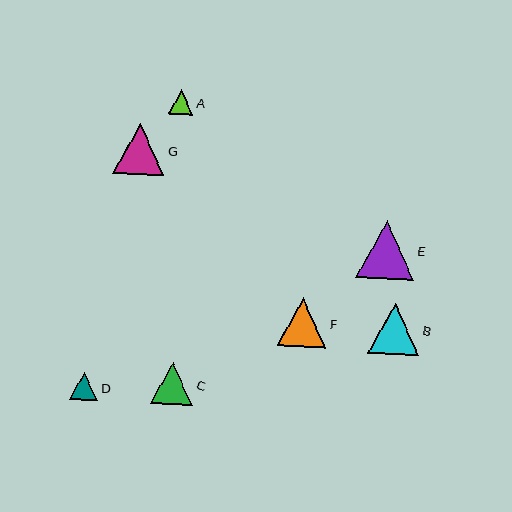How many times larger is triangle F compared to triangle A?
Triangle F is approximately 2.0 times the size of triangle A.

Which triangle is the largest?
Triangle E is the largest with a size of approximately 58 pixels.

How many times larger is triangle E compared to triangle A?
Triangle E is approximately 2.4 times the size of triangle A.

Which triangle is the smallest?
Triangle A is the smallest with a size of approximately 25 pixels.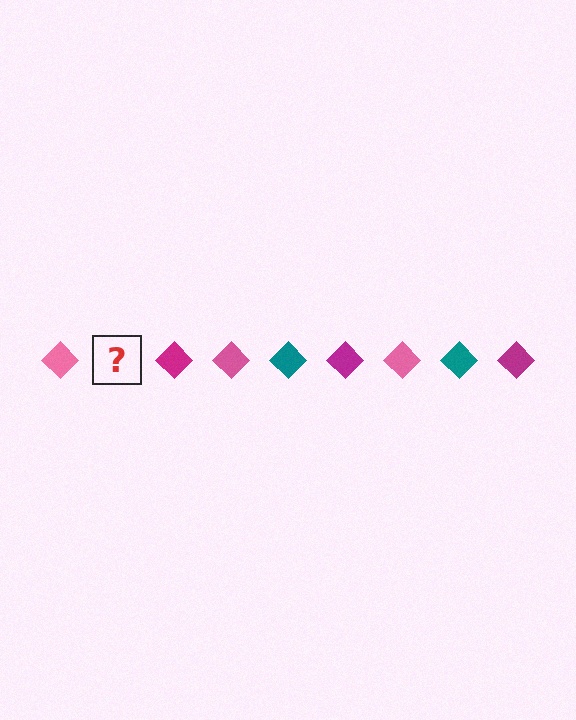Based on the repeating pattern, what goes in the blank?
The blank should be a teal diamond.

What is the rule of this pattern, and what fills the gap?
The rule is that the pattern cycles through pink, teal, magenta diamonds. The gap should be filled with a teal diamond.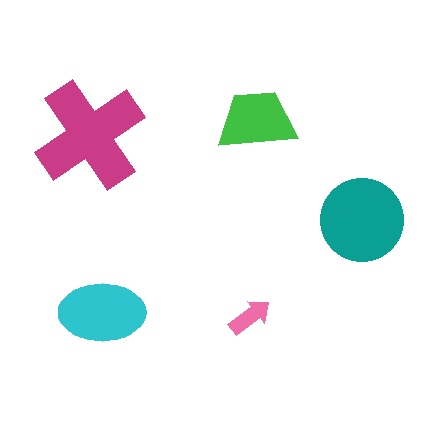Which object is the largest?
The magenta cross.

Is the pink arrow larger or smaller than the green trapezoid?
Smaller.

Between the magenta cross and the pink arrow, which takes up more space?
The magenta cross.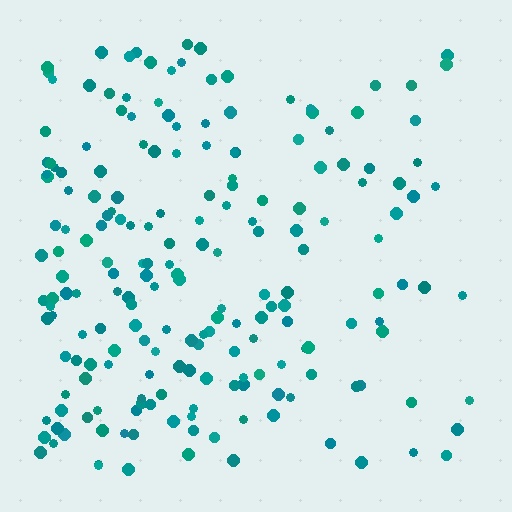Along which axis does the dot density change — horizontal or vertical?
Horizontal.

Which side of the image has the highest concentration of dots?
The left.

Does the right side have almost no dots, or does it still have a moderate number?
Still a moderate number, just noticeably fewer than the left.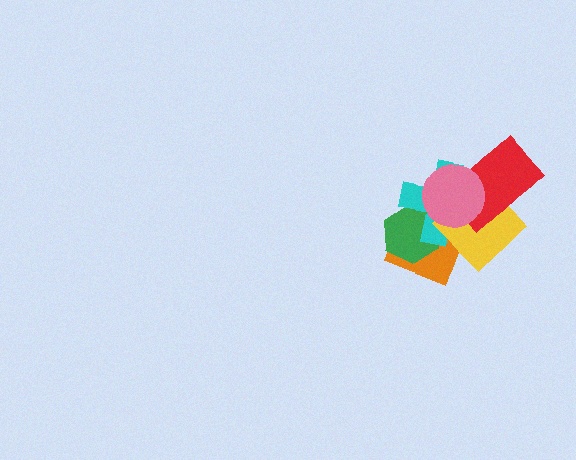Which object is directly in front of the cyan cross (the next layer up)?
The yellow diamond is directly in front of the cyan cross.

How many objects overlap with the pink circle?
4 objects overlap with the pink circle.